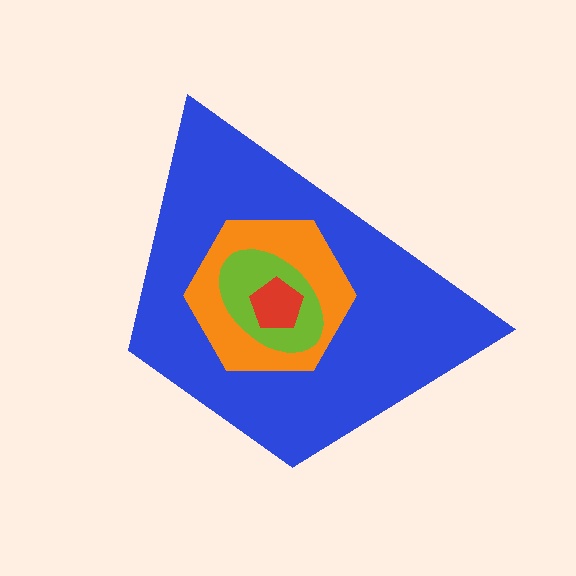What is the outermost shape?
The blue trapezoid.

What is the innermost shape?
The red pentagon.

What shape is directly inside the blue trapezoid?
The orange hexagon.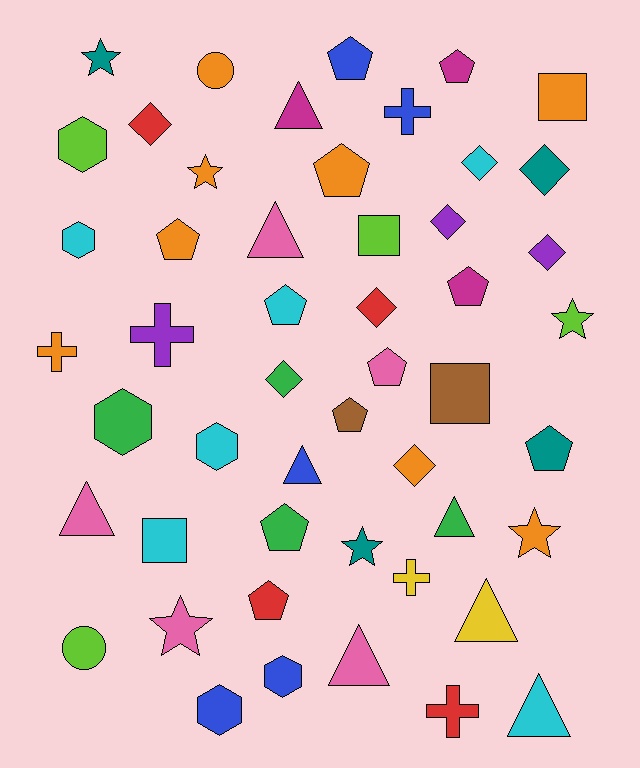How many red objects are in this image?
There are 4 red objects.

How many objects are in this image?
There are 50 objects.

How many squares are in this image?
There are 4 squares.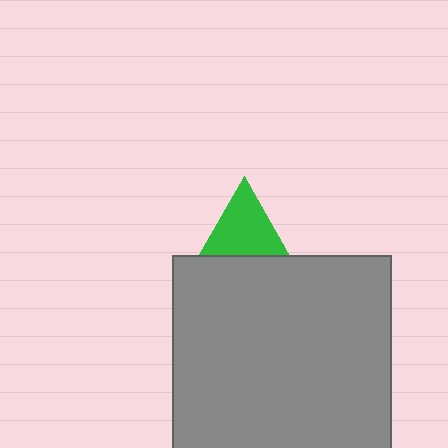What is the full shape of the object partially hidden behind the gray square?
The partially hidden object is a green triangle.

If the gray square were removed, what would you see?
You would see the complete green triangle.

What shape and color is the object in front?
The object in front is a gray square.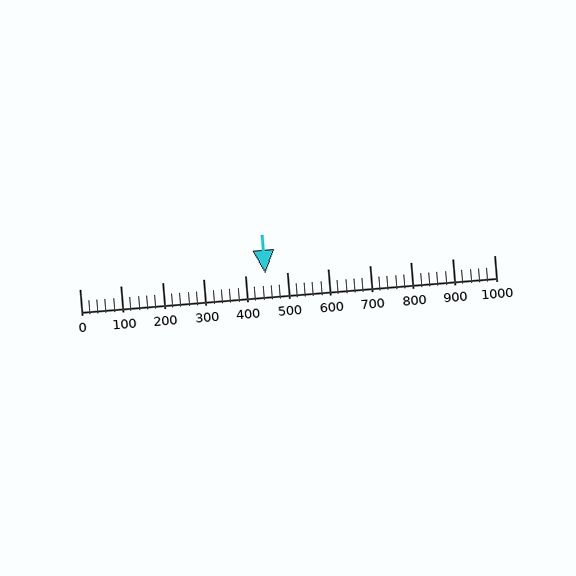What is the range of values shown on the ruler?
The ruler shows values from 0 to 1000.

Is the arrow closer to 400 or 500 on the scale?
The arrow is closer to 400.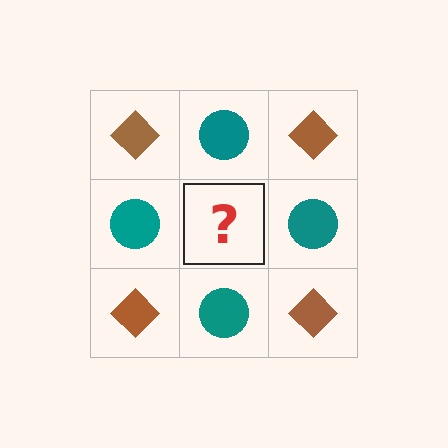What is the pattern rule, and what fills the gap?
The rule is that it alternates brown diamond and teal circle in a checkerboard pattern. The gap should be filled with a brown diamond.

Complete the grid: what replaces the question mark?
The question mark should be replaced with a brown diamond.